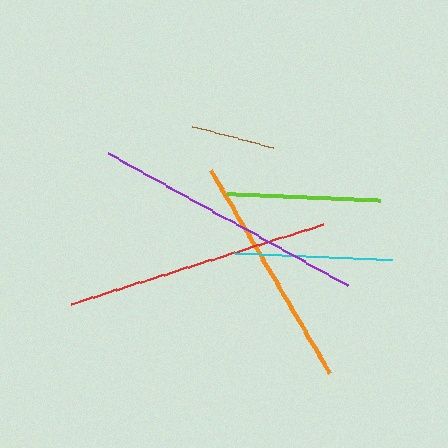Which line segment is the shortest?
The brown line is the shortest at approximately 84 pixels.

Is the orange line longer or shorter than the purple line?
The purple line is longer than the orange line.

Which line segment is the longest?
The purple line is the longest at approximately 274 pixels.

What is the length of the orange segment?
The orange segment is approximately 234 pixels long.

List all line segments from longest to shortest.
From longest to shortest: purple, red, orange, cyan, lime, brown.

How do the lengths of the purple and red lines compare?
The purple and red lines are approximately the same length.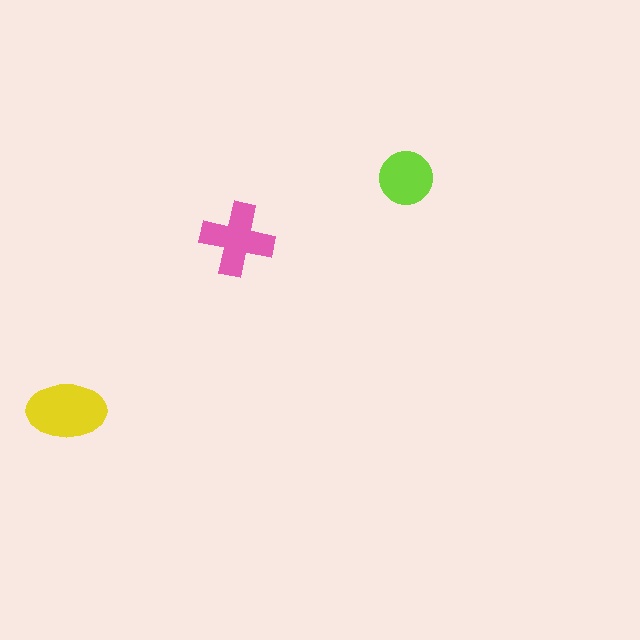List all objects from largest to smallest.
The yellow ellipse, the pink cross, the lime circle.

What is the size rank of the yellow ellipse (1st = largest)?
1st.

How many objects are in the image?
There are 3 objects in the image.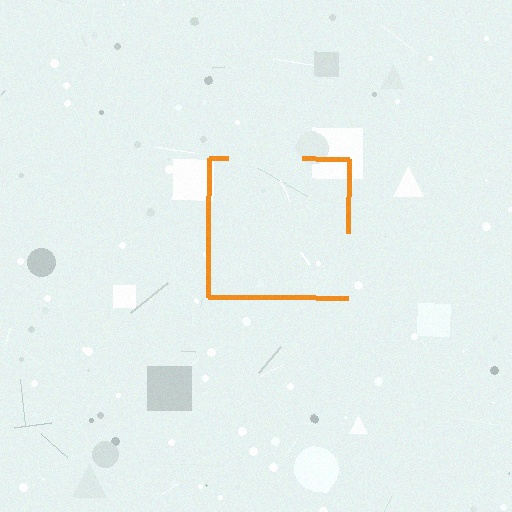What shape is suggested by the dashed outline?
The dashed outline suggests a square.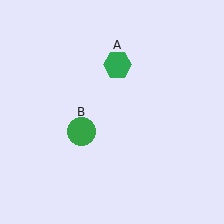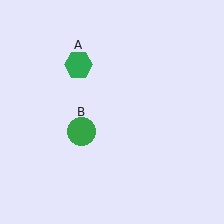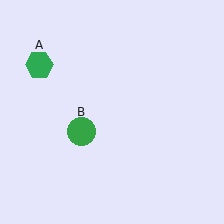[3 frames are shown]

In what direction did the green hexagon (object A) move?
The green hexagon (object A) moved left.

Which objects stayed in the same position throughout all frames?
Green circle (object B) remained stationary.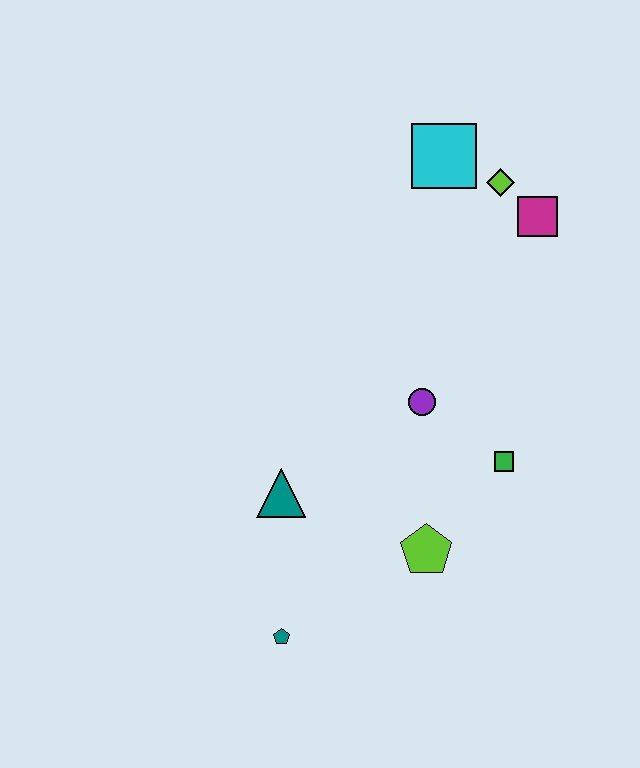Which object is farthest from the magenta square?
The teal pentagon is farthest from the magenta square.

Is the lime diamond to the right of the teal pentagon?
Yes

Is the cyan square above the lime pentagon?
Yes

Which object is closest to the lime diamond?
The magenta square is closest to the lime diamond.